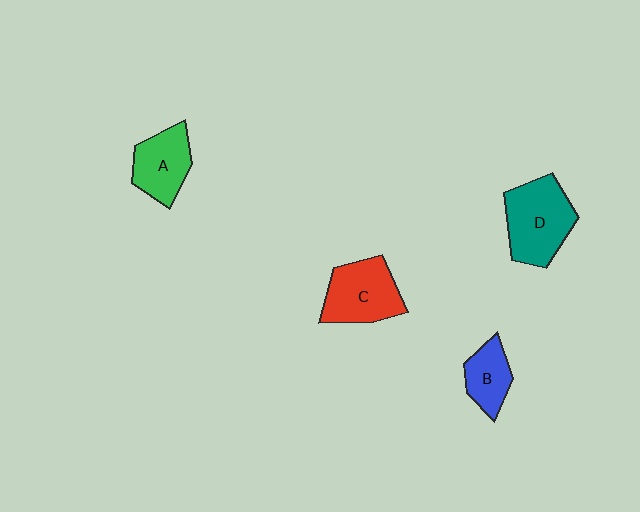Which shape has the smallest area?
Shape B (blue).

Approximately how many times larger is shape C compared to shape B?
Approximately 1.6 times.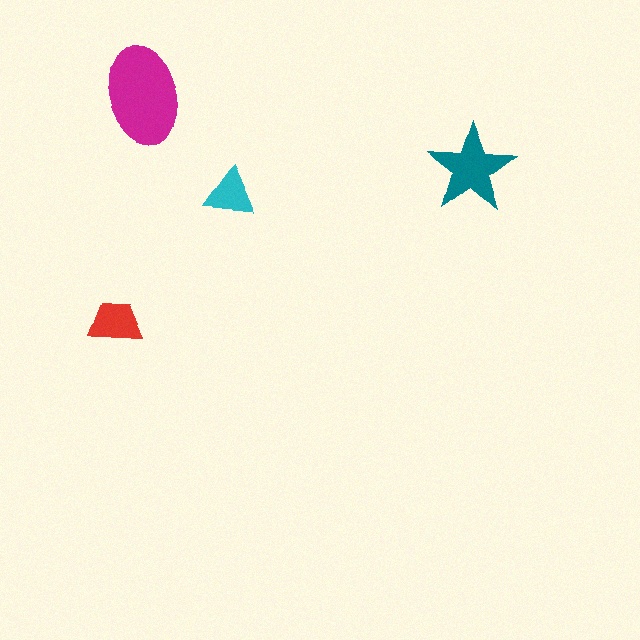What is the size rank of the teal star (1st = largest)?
2nd.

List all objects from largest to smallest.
The magenta ellipse, the teal star, the red trapezoid, the cyan triangle.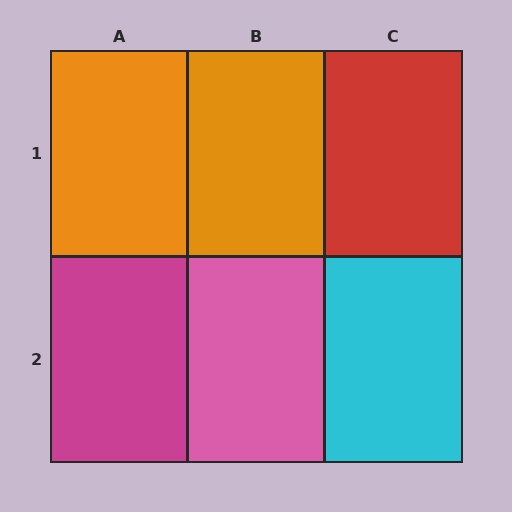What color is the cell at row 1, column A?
Orange.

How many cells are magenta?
1 cell is magenta.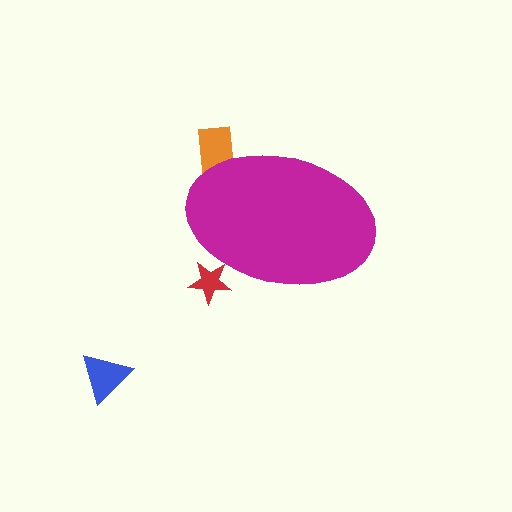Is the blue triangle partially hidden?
No, the blue triangle is fully visible.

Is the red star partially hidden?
Yes, the red star is partially hidden behind the magenta ellipse.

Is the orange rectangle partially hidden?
Yes, the orange rectangle is partially hidden behind the magenta ellipse.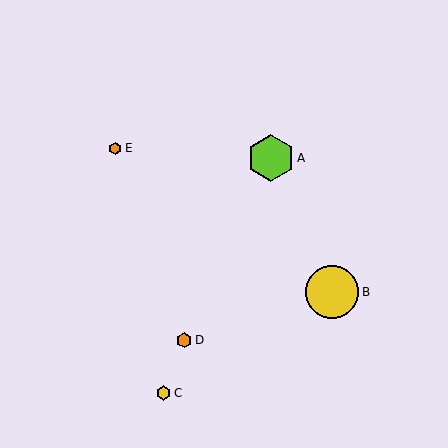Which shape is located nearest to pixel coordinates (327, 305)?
The yellow circle (labeled B) at (332, 292) is nearest to that location.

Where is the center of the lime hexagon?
The center of the lime hexagon is at (271, 158).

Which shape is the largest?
The yellow circle (labeled B) is the largest.